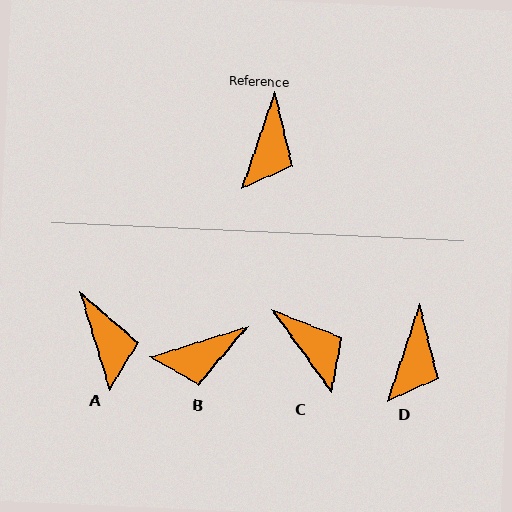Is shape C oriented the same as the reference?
No, it is off by about 54 degrees.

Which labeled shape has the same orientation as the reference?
D.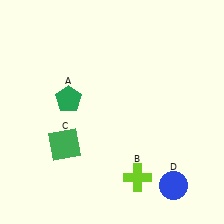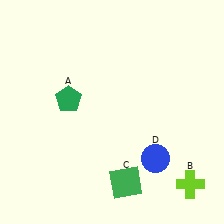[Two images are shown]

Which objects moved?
The objects that moved are: the lime cross (B), the green square (C), the blue circle (D).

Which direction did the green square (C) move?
The green square (C) moved right.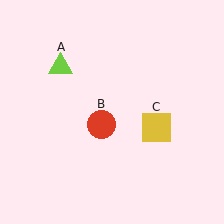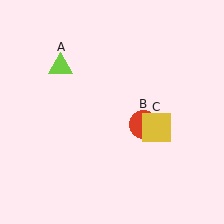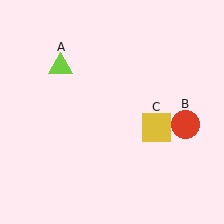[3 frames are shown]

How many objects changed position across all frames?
1 object changed position: red circle (object B).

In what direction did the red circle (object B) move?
The red circle (object B) moved right.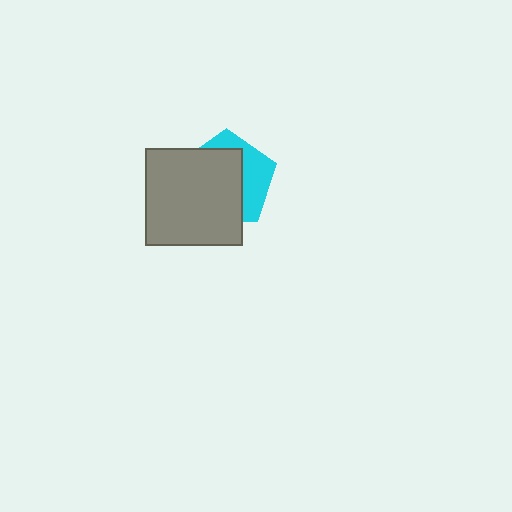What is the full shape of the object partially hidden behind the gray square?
The partially hidden object is a cyan pentagon.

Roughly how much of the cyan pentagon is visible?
A small part of it is visible (roughly 35%).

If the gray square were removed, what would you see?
You would see the complete cyan pentagon.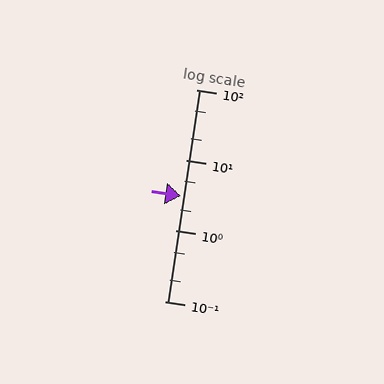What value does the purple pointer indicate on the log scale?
The pointer indicates approximately 3.1.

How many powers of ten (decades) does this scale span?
The scale spans 3 decades, from 0.1 to 100.